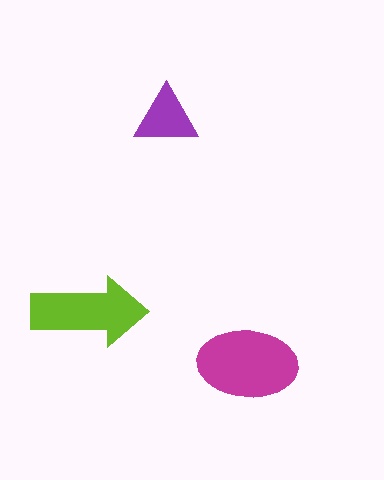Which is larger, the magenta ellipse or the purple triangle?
The magenta ellipse.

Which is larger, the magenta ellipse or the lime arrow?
The magenta ellipse.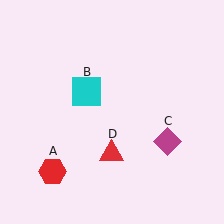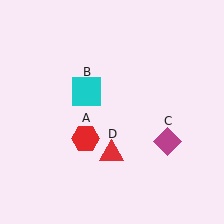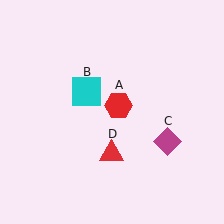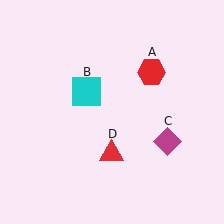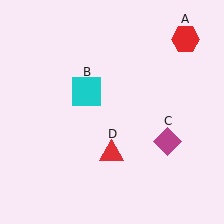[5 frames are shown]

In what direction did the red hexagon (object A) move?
The red hexagon (object A) moved up and to the right.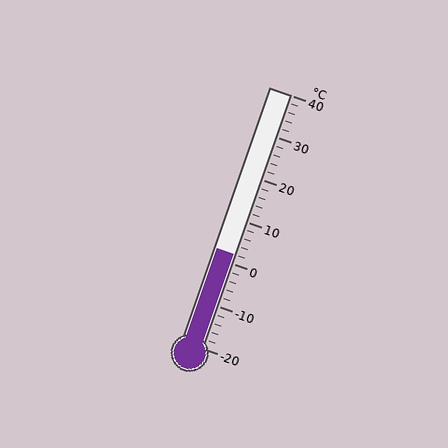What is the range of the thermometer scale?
The thermometer scale ranges from -20°C to 40°C.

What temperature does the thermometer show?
The thermometer shows approximately 2°C.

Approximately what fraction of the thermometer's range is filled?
The thermometer is filled to approximately 35% of its range.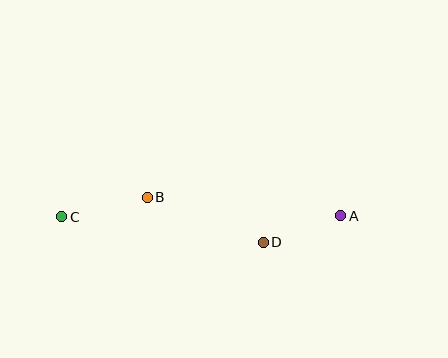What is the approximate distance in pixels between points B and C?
The distance between B and C is approximately 88 pixels.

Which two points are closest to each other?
Points A and D are closest to each other.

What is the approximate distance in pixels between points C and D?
The distance between C and D is approximately 203 pixels.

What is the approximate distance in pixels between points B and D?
The distance between B and D is approximately 125 pixels.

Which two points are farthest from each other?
Points A and C are farthest from each other.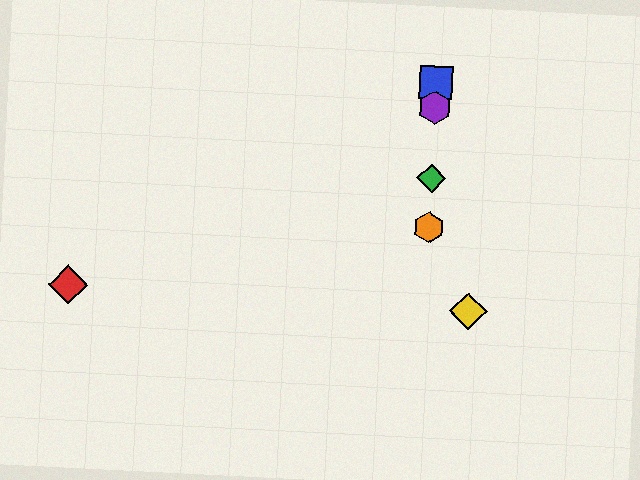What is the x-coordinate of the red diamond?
The red diamond is at x≈68.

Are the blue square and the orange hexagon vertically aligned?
Yes, both are at x≈436.